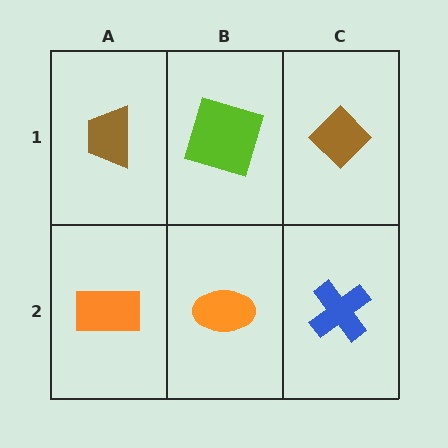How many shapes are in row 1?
3 shapes.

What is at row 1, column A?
A brown trapezoid.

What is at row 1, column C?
A brown diamond.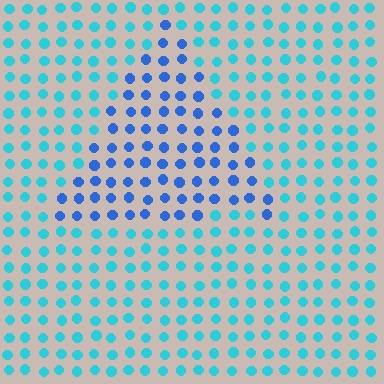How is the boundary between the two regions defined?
The boundary is defined purely by a slight shift in hue (about 35 degrees). Spacing, size, and orientation are identical on both sides.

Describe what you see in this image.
The image is filled with small cyan elements in a uniform arrangement. A triangle-shaped region is visible where the elements are tinted to a slightly different hue, forming a subtle color boundary.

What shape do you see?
I see a triangle.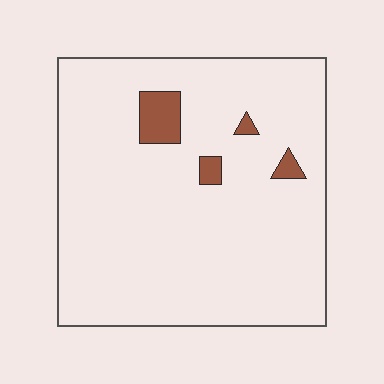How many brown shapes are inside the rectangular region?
4.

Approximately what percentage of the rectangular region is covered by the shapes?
Approximately 5%.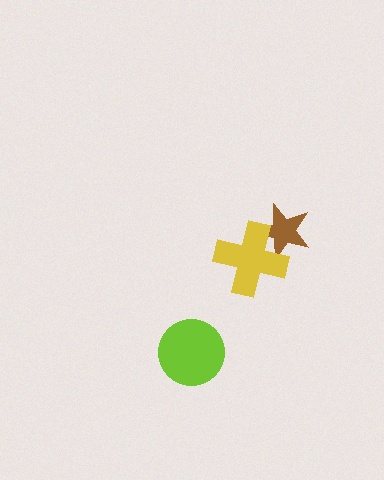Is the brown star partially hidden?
Yes, it is partially covered by another shape.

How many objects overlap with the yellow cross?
1 object overlaps with the yellow cross.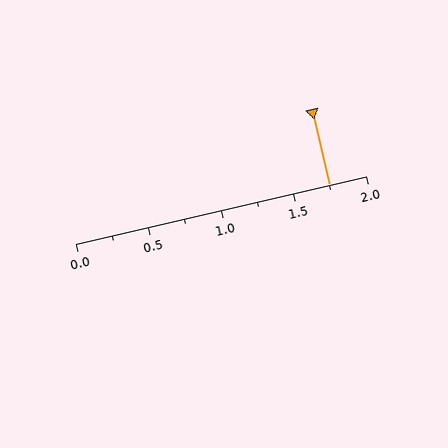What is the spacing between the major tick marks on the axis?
The major ticks are spaced 0.5 apart.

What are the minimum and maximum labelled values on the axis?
The axis runs from 0.0 to 2.0.